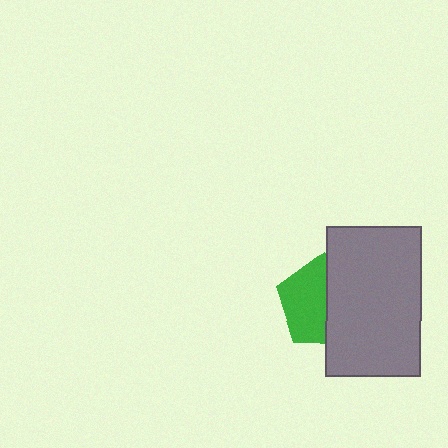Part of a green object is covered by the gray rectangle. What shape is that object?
It is a pentagon.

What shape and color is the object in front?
The object in front is a gray rectangle.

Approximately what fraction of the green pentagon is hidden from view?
Roughly 48% of the green pentagon is hidden behind the gray rectangle.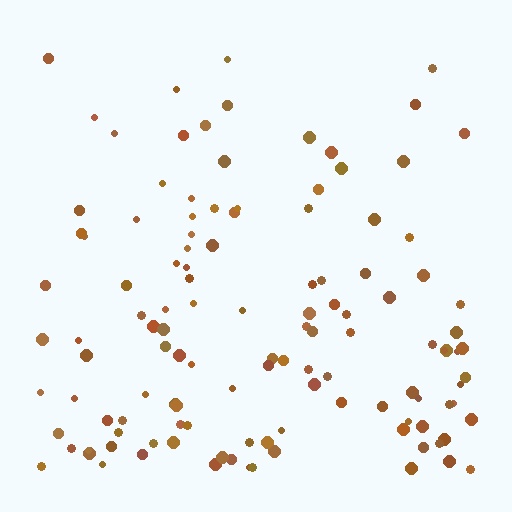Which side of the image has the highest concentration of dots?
The bottom.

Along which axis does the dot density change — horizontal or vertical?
Vertical.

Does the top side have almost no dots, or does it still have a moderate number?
Still a moderate number, just noticeably fewer than the bottom.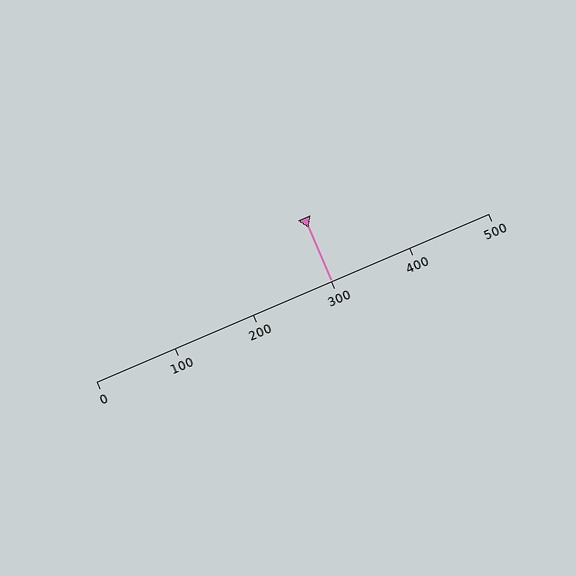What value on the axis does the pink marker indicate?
The marker indicates approximately 300.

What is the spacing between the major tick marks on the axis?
The major ticks are spaced 100 apart.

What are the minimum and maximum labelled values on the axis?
The axis runs from 0 to 500.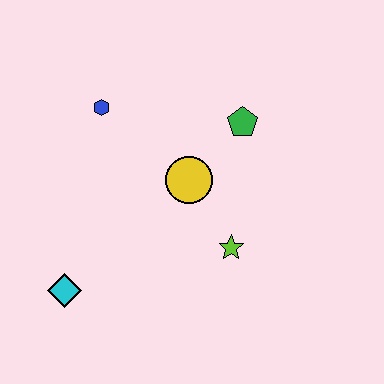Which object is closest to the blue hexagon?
The yellow circle is closest to the blue hexagon.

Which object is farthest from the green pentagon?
The cyan diamond is farthest from the green pentagon.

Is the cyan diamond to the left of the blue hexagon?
Yes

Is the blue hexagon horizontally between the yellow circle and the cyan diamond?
Yes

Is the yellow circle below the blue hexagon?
Yes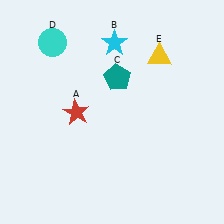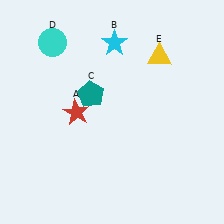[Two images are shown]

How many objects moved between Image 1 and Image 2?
1 object moved between the two images.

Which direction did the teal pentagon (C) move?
The teal pentagon (C) moved left.